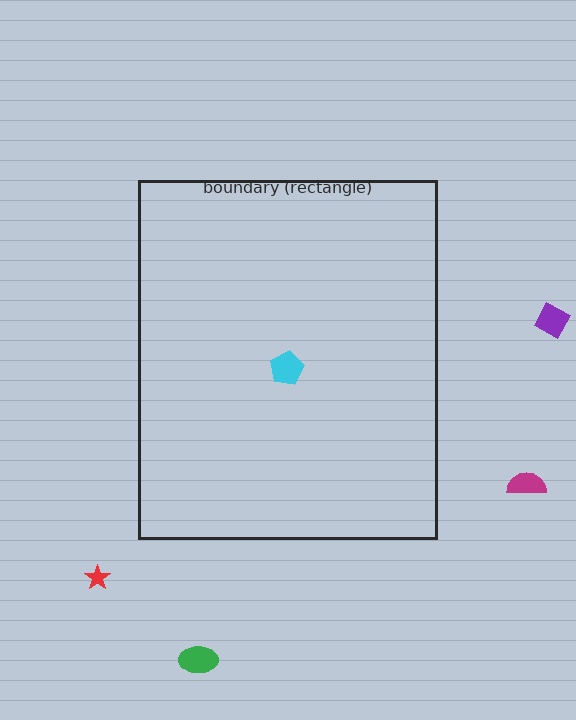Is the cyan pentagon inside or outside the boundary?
Inside.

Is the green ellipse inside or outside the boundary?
Outside.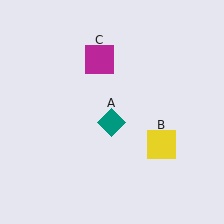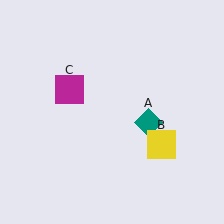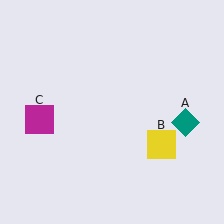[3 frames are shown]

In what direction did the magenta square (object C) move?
The magenta square (object C) moved down and to the left.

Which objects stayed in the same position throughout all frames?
Yellow square (object B) remained stationary.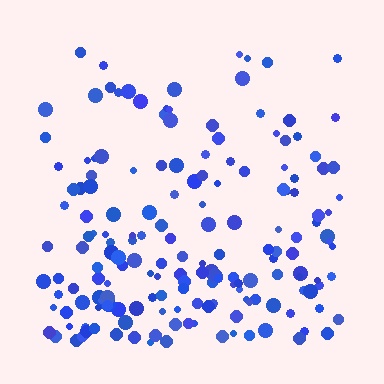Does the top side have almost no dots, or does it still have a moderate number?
Still a moderate number, just noticeably fewer than the bottom.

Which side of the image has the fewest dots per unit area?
The top.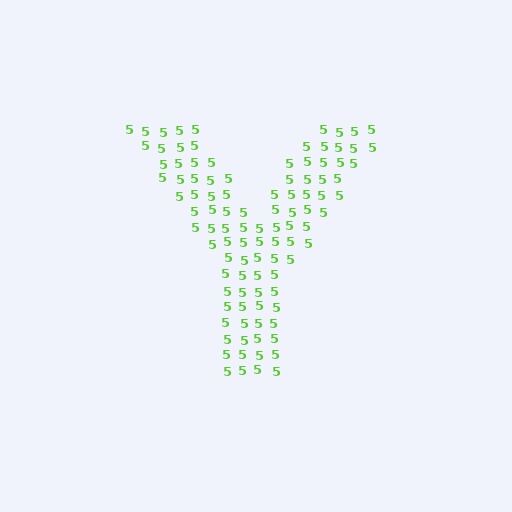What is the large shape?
The large shape is the letter Y.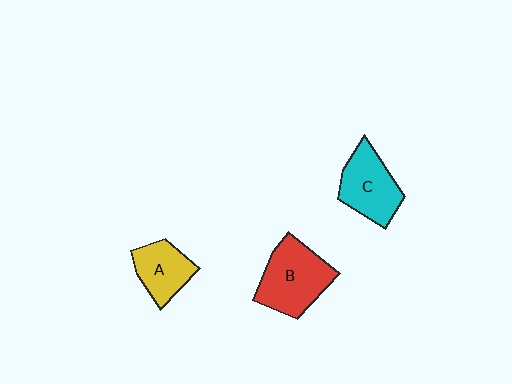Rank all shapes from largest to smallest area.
From largest to smallest: B (red), C (cyan), A (yellow).